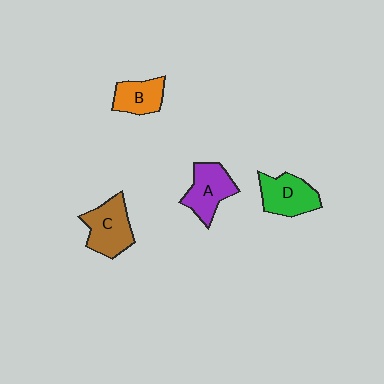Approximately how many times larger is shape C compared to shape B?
Approximately 1.4 times.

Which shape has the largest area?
Shape C (brown).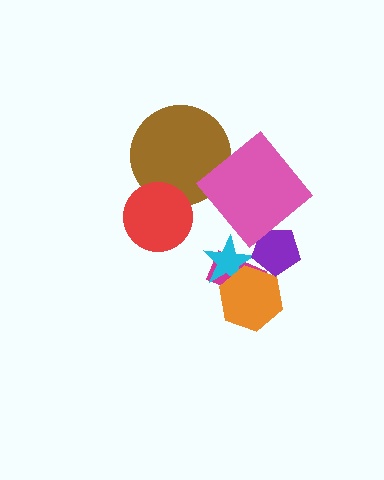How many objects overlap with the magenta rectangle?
2 objects overlap with the magenta rectangle.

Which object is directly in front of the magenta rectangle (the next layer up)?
The cyan star is directly in front of the magenta rectangle.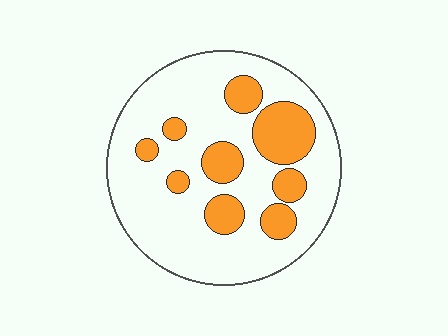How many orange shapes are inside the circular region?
9.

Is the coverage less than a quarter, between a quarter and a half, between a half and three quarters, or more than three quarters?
Less than a quarter.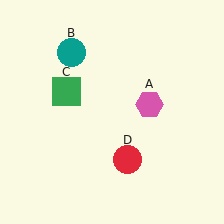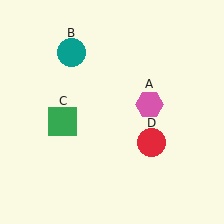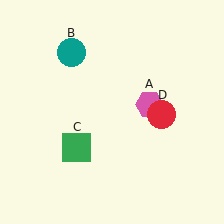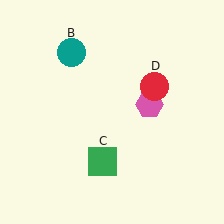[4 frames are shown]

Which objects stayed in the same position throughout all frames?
Pink hexagon (object A) and teal circle (object B) remained stationary.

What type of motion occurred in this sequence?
The green square (object C), red circle (object D) rotated counterclockwise around the center of the scene.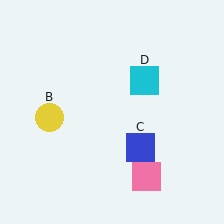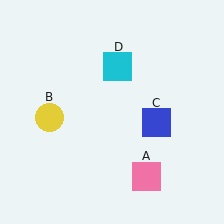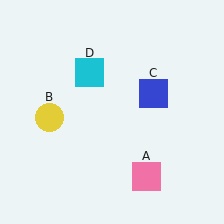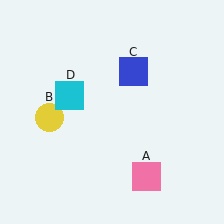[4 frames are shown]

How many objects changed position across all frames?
2 objects changed position: blue square (object C), cyan square (object D).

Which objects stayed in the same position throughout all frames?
Pink square (object A) and yellow circle (object B) remained stationary.